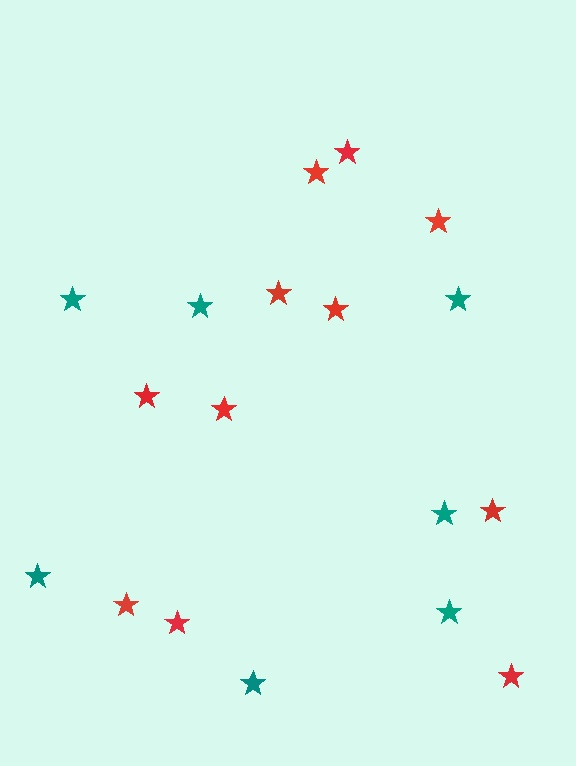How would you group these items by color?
There are 2 groups: one group of teal stars (7) and one group of red stars (11).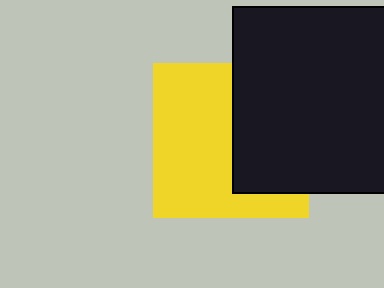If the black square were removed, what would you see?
You would see the complete yellow square.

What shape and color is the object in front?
The object in front is a black square.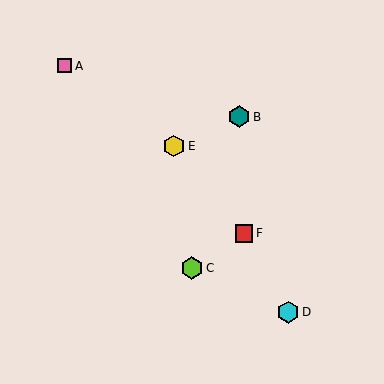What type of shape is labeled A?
Shape A is a pink square.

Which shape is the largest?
The lime hexagon (labeled C) is the largest.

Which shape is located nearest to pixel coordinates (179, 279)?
The lime hexagon (labeled C) at (192, 268) is nearest to that location.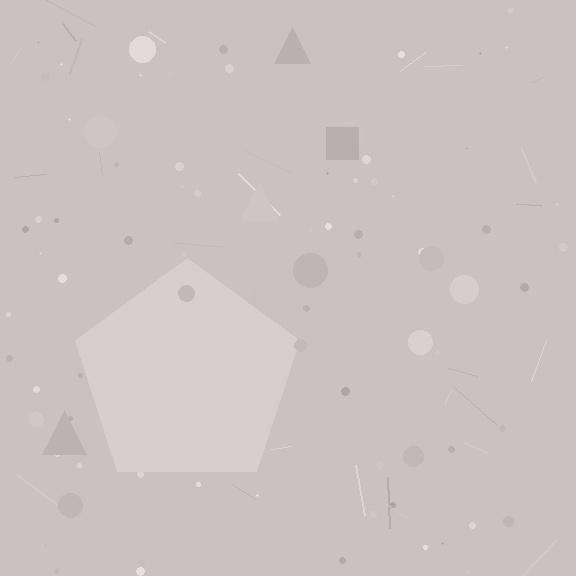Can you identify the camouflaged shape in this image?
The camouflaged shape is a pentagon.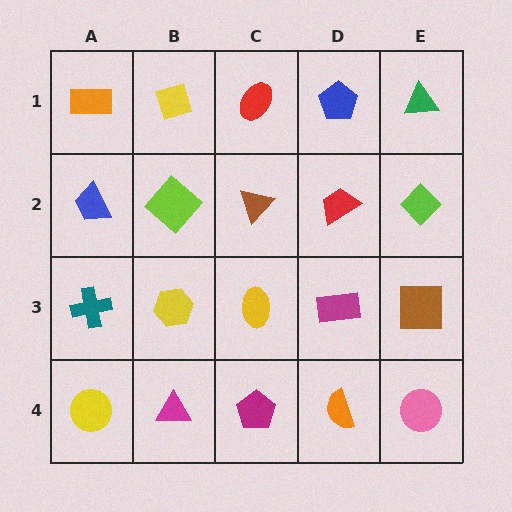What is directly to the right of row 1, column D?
A green triangle.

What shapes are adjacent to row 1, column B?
A lime diamond (row 2, column B), an orange rectangle (row 1, column A), a red ellipse (row 1, column C).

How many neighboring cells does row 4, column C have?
3.